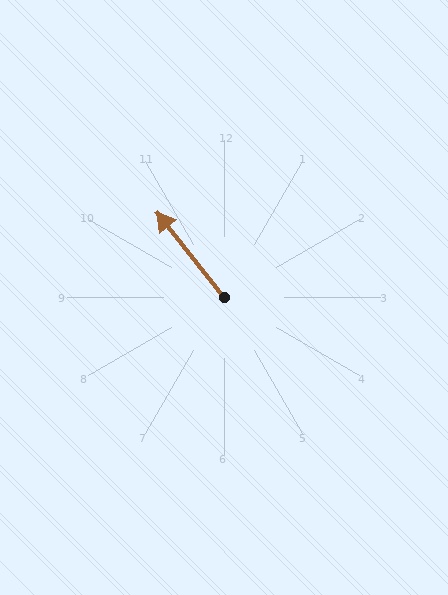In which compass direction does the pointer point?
Northwest.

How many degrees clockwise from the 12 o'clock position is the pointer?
Approximately 322 degrees.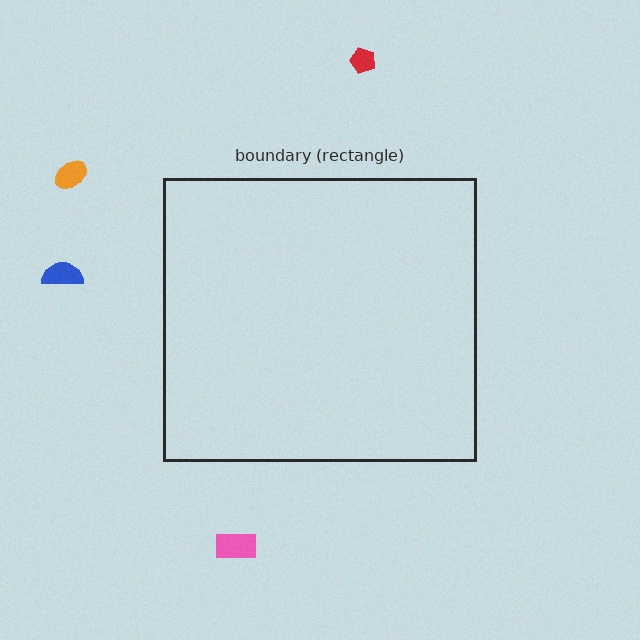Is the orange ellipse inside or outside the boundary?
Outside.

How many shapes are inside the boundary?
0 inside, 4 outside.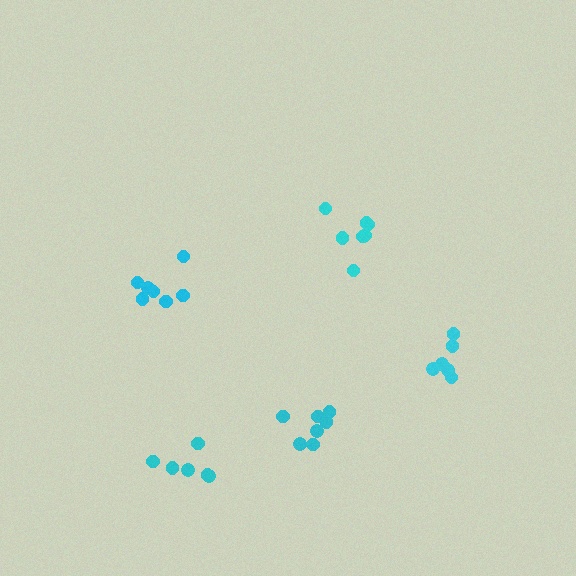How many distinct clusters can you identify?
There are 5 distinct clusters.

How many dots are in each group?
Group 1: 7 dots, Group 2: 6 dots, Group 3: 6 dots, Group 4: 7 dots, Group 5: 7 dots (33 total).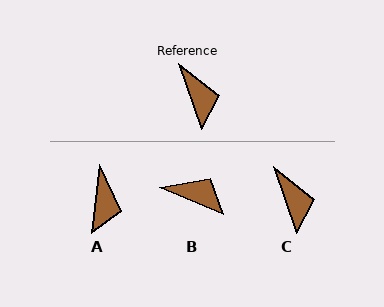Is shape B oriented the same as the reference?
No, it is off by about 48 degrees.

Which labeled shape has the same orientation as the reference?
C.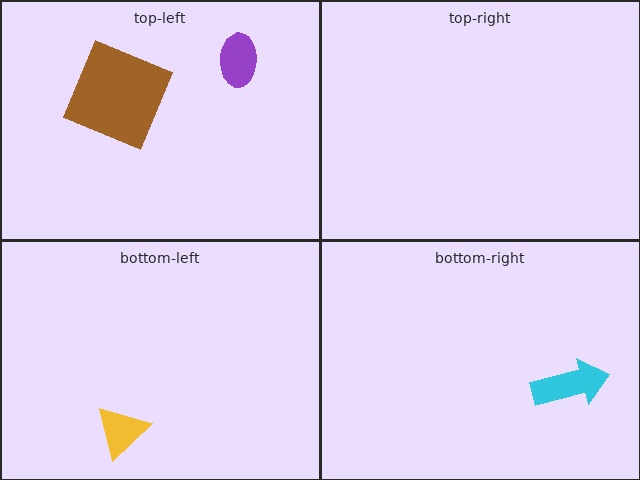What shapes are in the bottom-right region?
The cyan arrow.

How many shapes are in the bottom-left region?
1.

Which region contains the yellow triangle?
The bottom-left region.